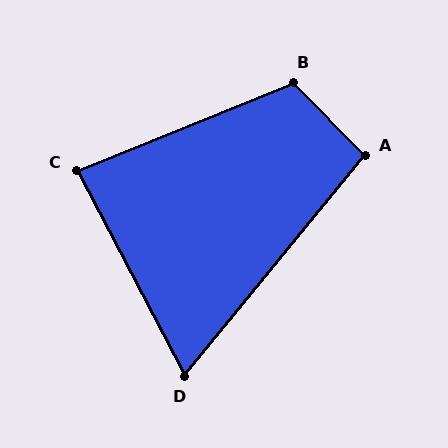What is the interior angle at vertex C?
Approximately 84 degrees (acute).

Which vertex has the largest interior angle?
B, at approximately 113 degrees.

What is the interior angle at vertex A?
Approximately 96 degrees (obtuse).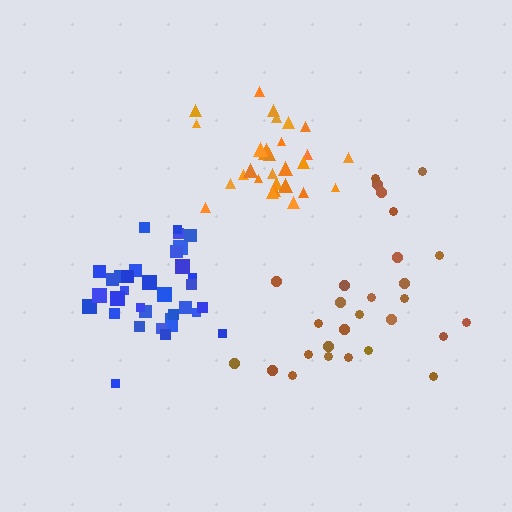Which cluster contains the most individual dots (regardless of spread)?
Blue (34).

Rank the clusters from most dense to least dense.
blue, orange, brown.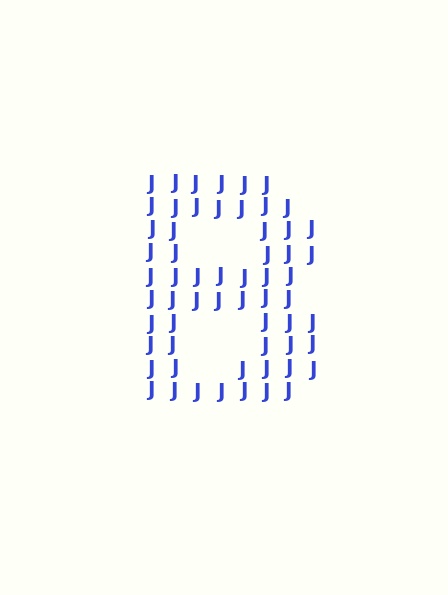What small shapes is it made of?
It is made of small letter J's.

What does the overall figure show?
The overall figure shows the letter B.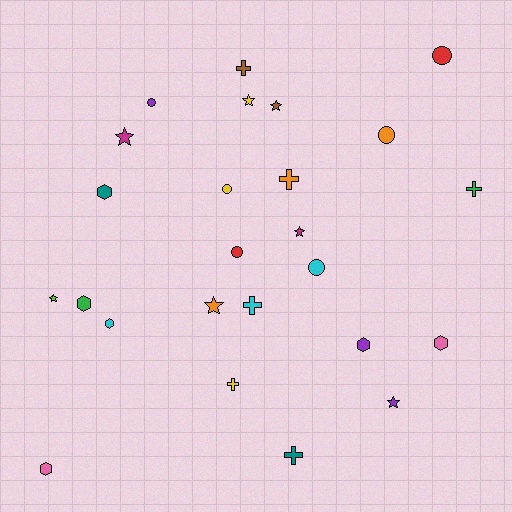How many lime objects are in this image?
There is 1 lime object.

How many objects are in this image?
There are 25 objects.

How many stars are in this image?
There are 7 stars.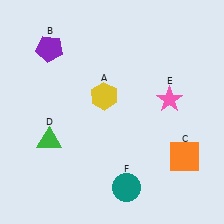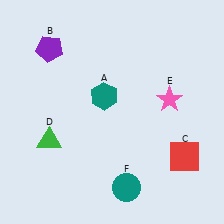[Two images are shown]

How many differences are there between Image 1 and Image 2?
There are 2 differences between the two images.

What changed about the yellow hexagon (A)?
In Image 1, A is yellow. In Image 2, it changed to teal.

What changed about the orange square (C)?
In Image 1, C is orange. In Image 2, it changed to red.